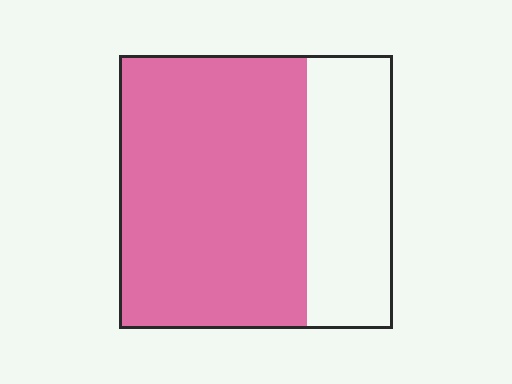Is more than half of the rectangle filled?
Yes.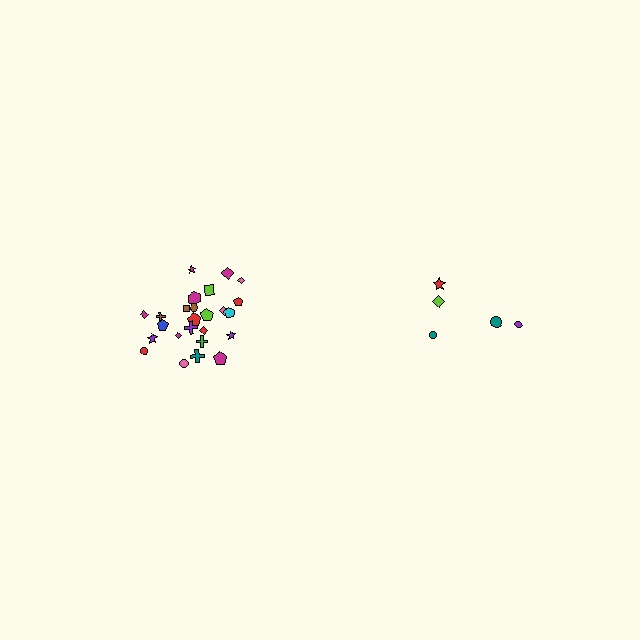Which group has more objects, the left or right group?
The left group.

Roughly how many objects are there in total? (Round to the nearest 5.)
Roughly 30 objects in total.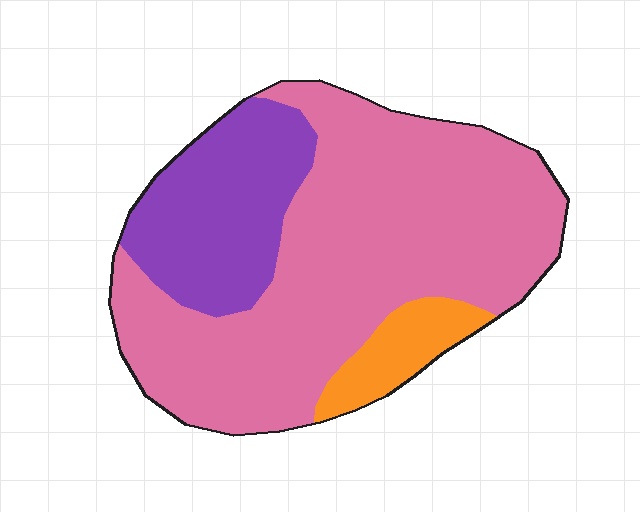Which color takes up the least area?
Orange, at roughly 10%.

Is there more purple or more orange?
Purple.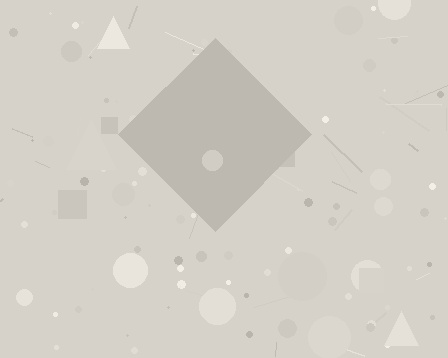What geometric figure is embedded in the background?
A diamond is embedded in the background.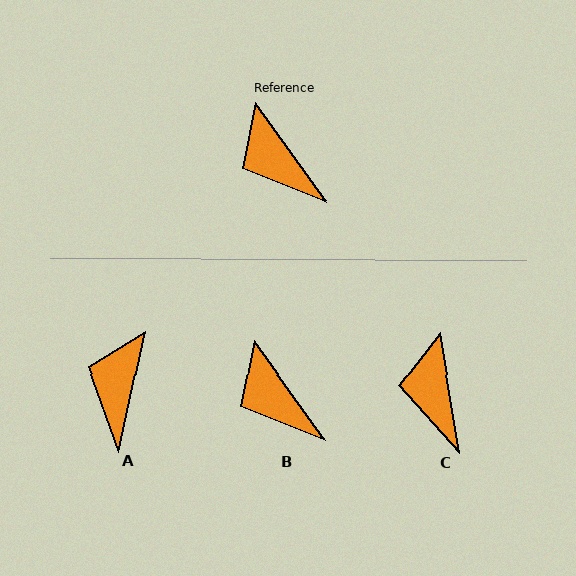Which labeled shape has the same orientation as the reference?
B.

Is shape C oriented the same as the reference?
No, it is off by about 26 degrees.